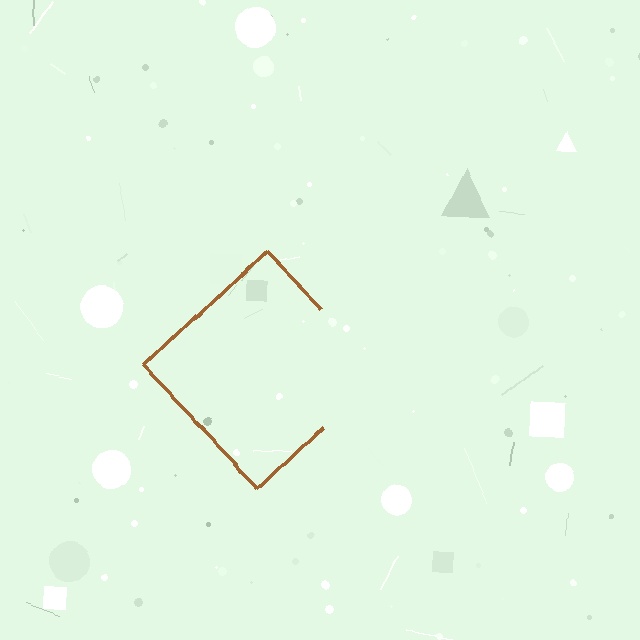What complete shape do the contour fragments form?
The contour fragments form a diamond.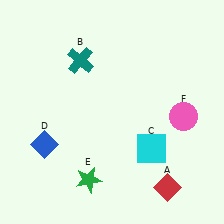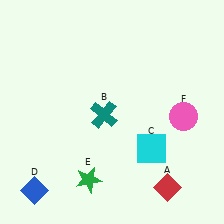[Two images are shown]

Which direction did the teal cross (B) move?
The teal cross (B) moved down.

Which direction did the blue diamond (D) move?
The blue diamond (D) moved down.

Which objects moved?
The objects that moved are: the teal cross (B), the blue diamond (D).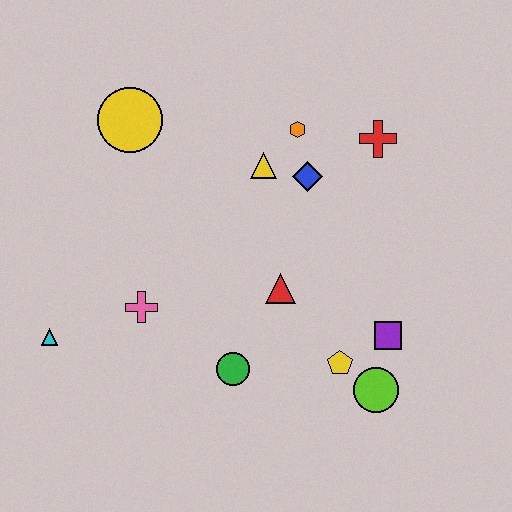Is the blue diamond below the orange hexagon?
Yes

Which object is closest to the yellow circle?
The yellow triangle is closest to the yellow circle.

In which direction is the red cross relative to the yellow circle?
The red cross is to the right of the yellow circle.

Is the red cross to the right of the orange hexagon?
Yes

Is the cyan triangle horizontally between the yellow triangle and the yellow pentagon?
No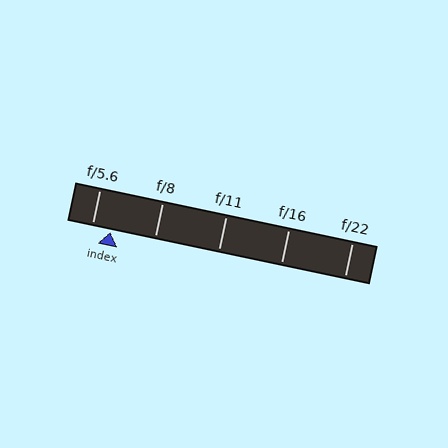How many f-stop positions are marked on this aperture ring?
There are 5 f-stop positions marked.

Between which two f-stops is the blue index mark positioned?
The index mark is between f/5.6 and f/8.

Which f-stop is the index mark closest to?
The index mark is closest to f/5.6.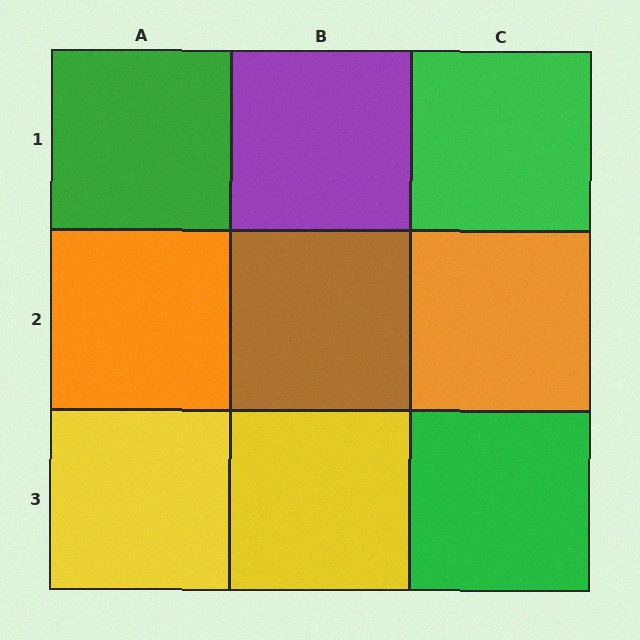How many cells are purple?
1 cell is purple.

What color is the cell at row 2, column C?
Orange.